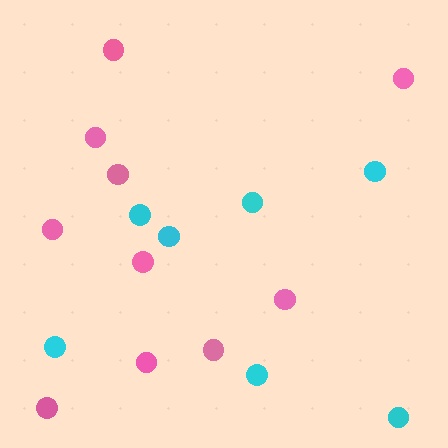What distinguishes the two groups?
There are 2 groups: one group of cyan circles (7) and one group of pink circles (10).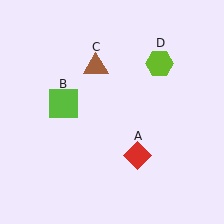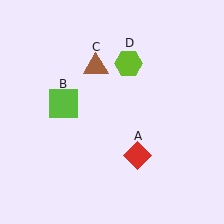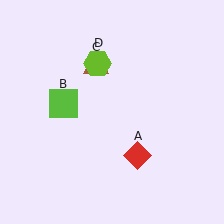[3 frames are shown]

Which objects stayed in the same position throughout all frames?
Red diamond (object A) and lime square (object B) and brown triangle (object C) remained stationary.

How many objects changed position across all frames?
1 object changed position: lime hexagon (object D).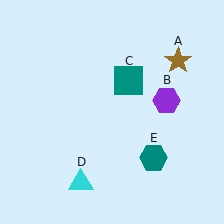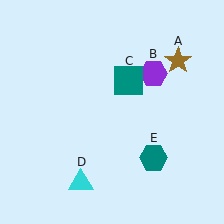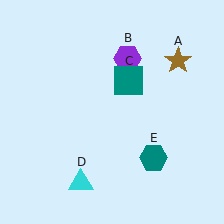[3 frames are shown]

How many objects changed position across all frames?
1 object changed position: purple hexagon (object B).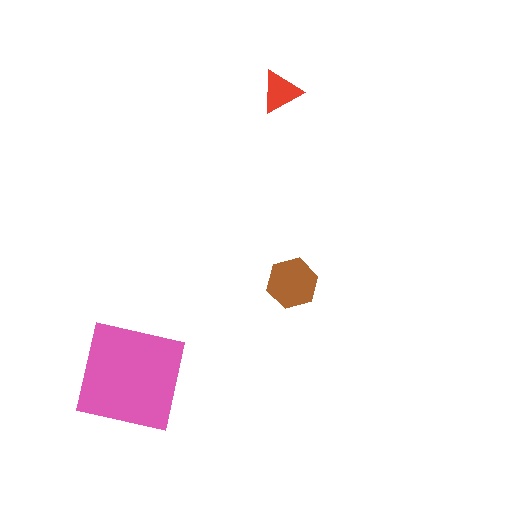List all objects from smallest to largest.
The red triangle, the brown hexagon, the pink square.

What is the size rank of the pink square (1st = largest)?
1st.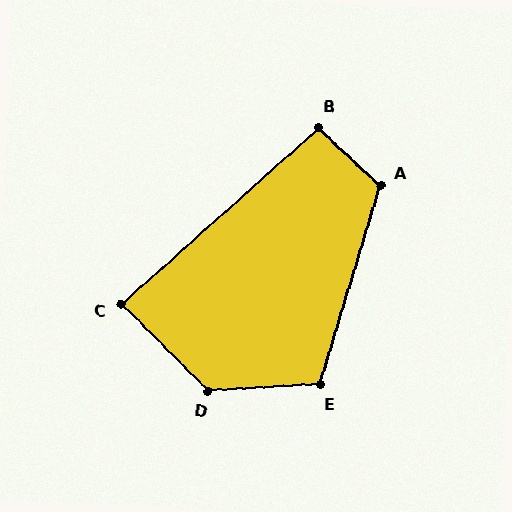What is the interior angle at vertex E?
Approximately 110 degrees (obtuse).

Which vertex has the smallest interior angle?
C, at approximately 87 degrees.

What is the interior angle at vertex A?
Approximately 116 degrees (obtuse).